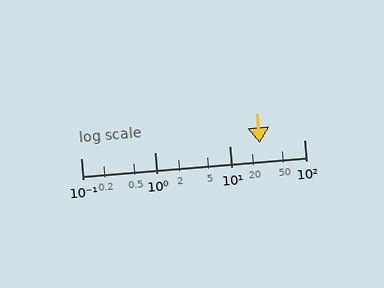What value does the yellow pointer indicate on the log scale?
The pointer indicates approximately 25.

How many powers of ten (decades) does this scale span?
The scale spans 3 decades, from 0.1 to 100.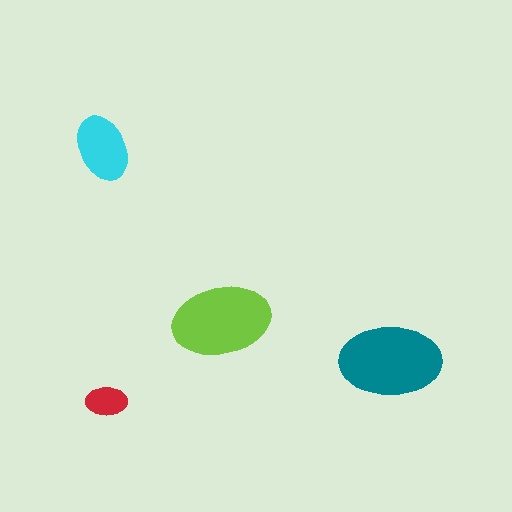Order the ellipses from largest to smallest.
the teal one, the lime one, the cyan one, the red one.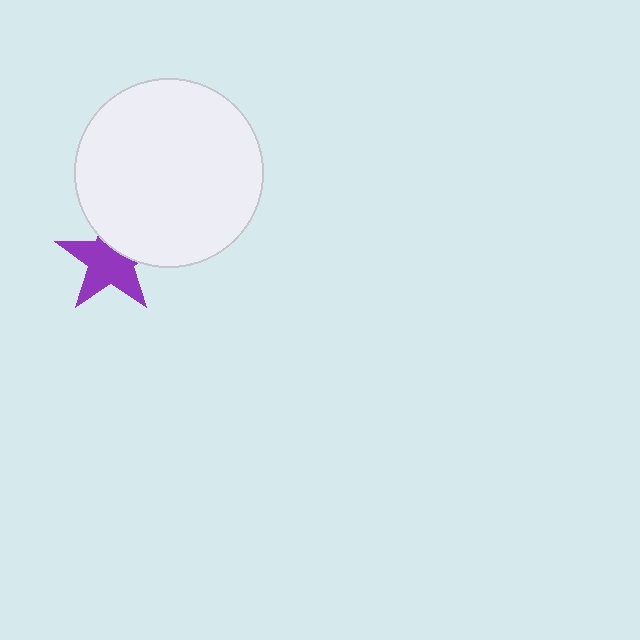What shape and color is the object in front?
The object in front is a white circle.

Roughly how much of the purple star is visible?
Most of it is visible (roughly 67%).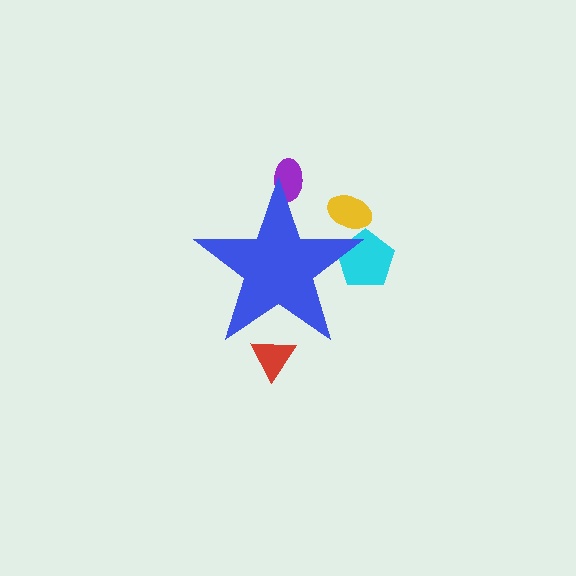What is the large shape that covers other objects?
A blue star.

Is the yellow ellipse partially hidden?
Yes, the yellow ellipse is partially hidden behind the blue star.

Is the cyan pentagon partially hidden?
Yes, the cyan pentagon is partially hidden behind the blue star.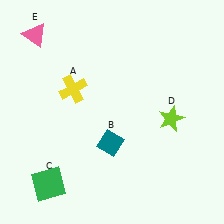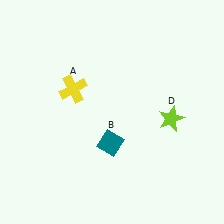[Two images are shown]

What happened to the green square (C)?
The green square (C) was removed in Image 2. It was in the bottom-left area of Image 1.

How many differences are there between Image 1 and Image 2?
There are 2 differences between the two images.